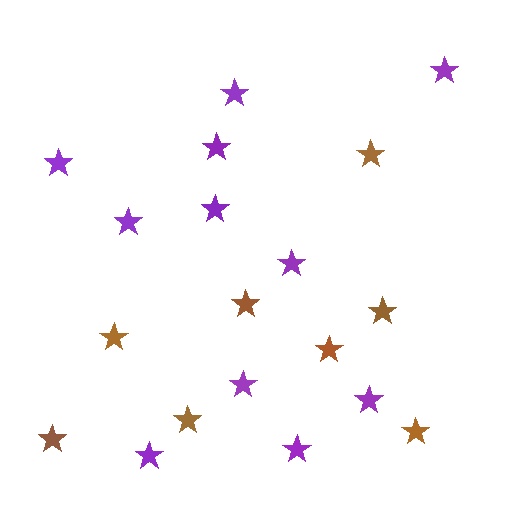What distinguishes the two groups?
There are 2 groups: one group of brown stars (8) and one group of purple stars (11).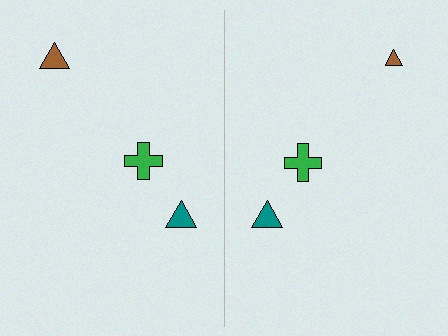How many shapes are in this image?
There are 6 shapes in this image.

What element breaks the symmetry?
The brown triangle on the right side has a different size than its mirror counterpart.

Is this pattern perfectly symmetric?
No, the pattern is not perfectly symmetric. The brown triangle on the right side has a different size than its mirror counterpart.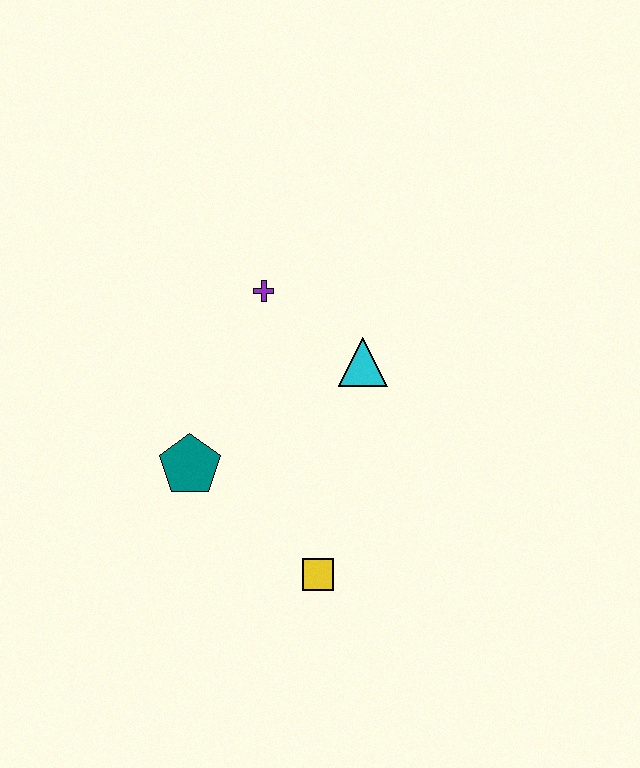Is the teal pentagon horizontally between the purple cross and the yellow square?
No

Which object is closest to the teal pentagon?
The yellow square is closest to the teal pentagon.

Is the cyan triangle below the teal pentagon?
No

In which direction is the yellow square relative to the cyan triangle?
The yellow square is below the cyan triangle.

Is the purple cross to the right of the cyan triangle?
No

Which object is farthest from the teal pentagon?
The cyan triangle is farthest from the teal pentagon.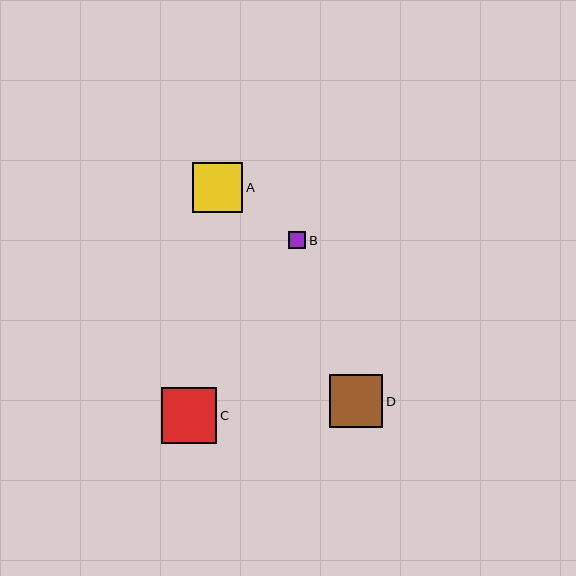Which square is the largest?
Square C is the largest with a size of approximately 55 pixels.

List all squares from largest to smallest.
From largest to smallest: C, D, A, B.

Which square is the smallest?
Square B is the smallest with a size of approximately 17 pixels.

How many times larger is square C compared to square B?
Square C is approximately 3.3 times the size of square B.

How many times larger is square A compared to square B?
Square A is approximately 2.9 times the size of square B.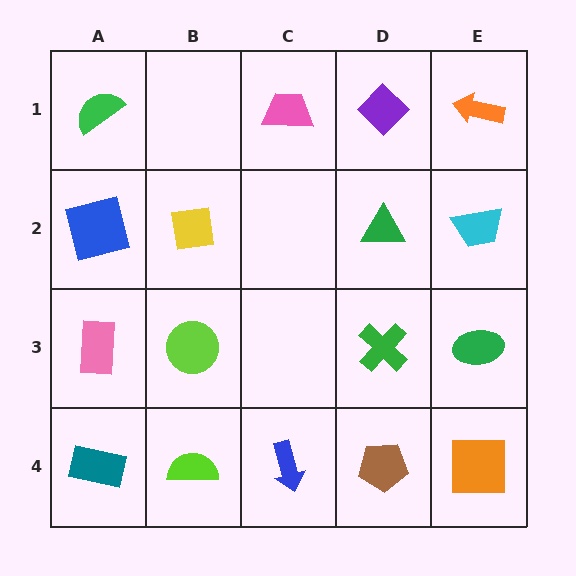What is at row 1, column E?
An orange arrow.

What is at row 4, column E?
An orange square.